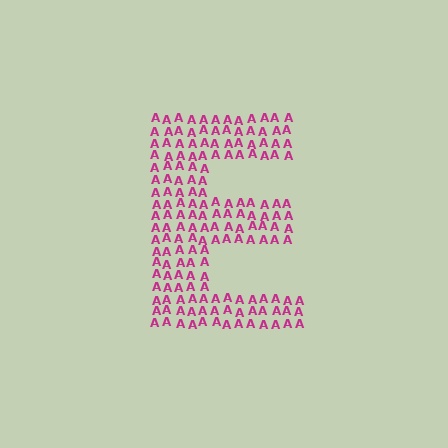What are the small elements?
The small elements are letter A's.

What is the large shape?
The large shape is the letter E.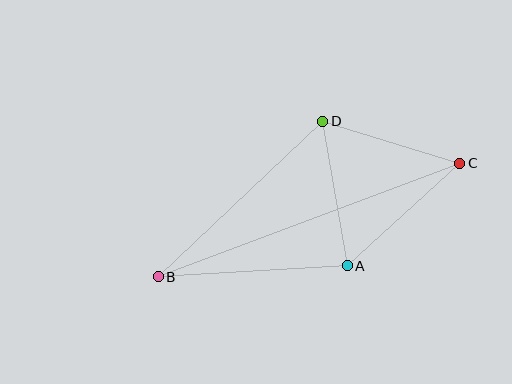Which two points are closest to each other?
Points C and D are closest to each other.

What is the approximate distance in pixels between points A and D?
The distance between A and D is approximately 146 pixels.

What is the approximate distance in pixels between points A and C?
The distance between A and C is approximately 152 pixels.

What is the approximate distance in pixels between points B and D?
The distance between B and D is approximately 226 pixels.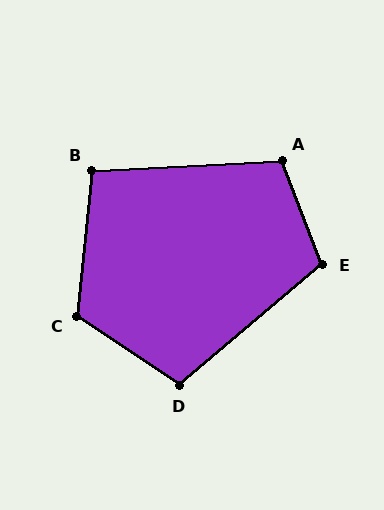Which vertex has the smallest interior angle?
B, at approximately 99 degrees.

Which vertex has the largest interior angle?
C, at approximately 118 degrees.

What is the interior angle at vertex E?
Approximately 109 degrees (obtuse).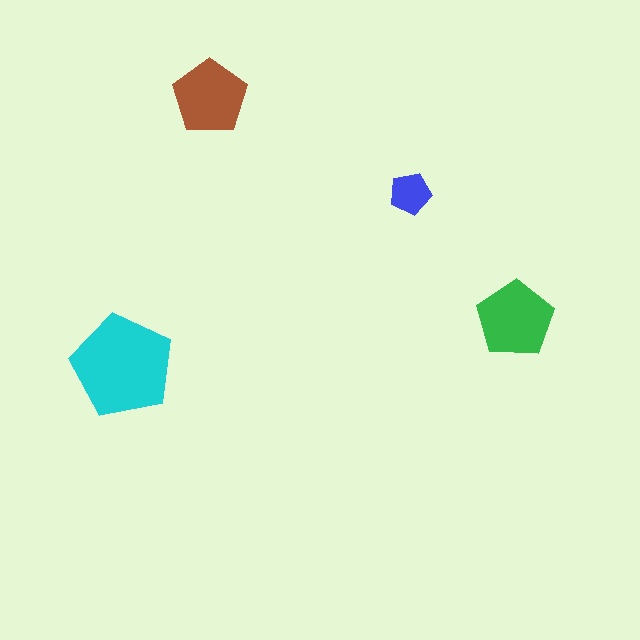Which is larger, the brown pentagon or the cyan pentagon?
The cyan one.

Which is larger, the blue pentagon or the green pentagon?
The green one.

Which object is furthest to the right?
The green pentagon is rightmost.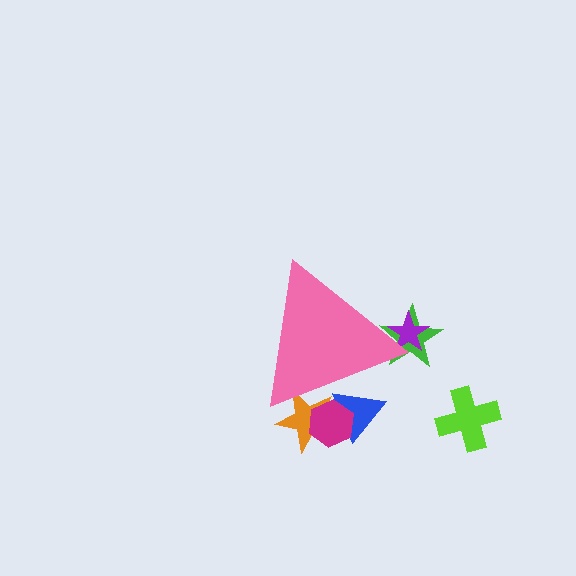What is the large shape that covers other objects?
A pink triangle.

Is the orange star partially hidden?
Yes, the orange star is partially hidden behind the pink triangle.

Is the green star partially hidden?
Yes, the green star is partially hidden behind the pink triangle.